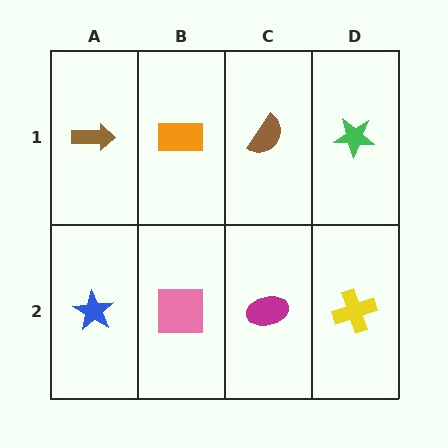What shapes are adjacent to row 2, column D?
A green star (row 1, column D), a magenta ellipse (row 2, column C).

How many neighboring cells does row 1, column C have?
3.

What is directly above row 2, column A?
A brown arrow.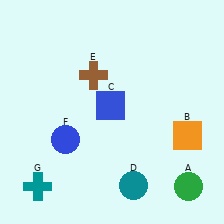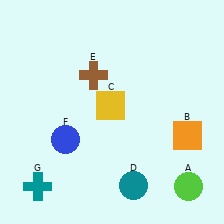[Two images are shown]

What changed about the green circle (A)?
In Image 1, A is green. In Image 2, it changed to lime.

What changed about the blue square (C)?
In Image 1, C is blue. In Image 2, it changed to yellow.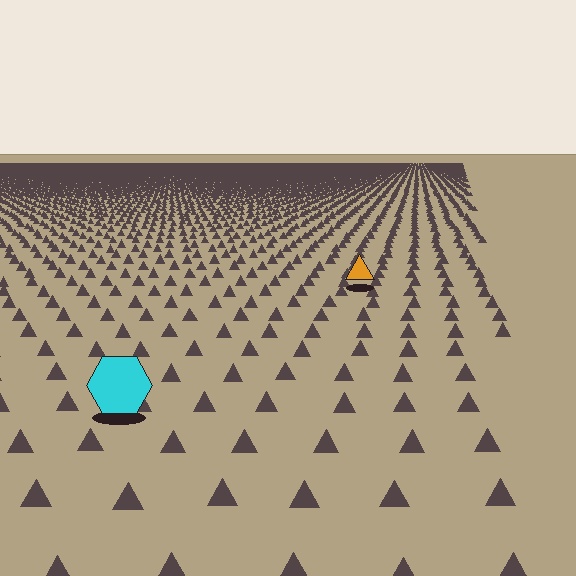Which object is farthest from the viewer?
The orange triangle is farthest from the viewer. It appears smaller and the ground texture around it is denser.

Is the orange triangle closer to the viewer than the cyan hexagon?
No. The cyan hexagon is closer — you can tell from the texture gradient: the ground texture is coarser near it.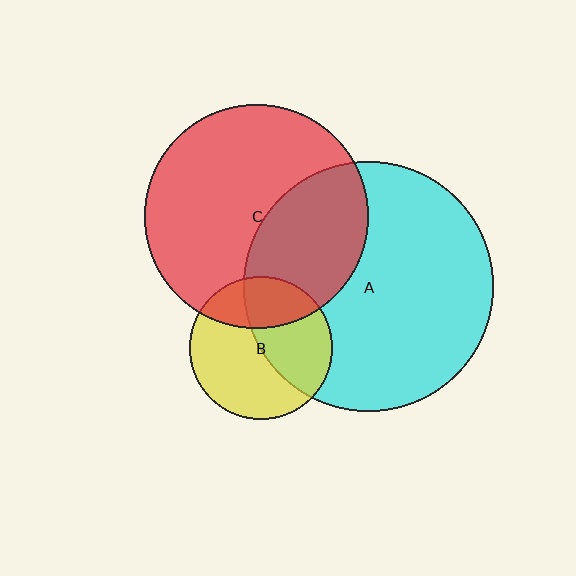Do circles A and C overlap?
Yes.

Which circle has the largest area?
Circle A (cyan).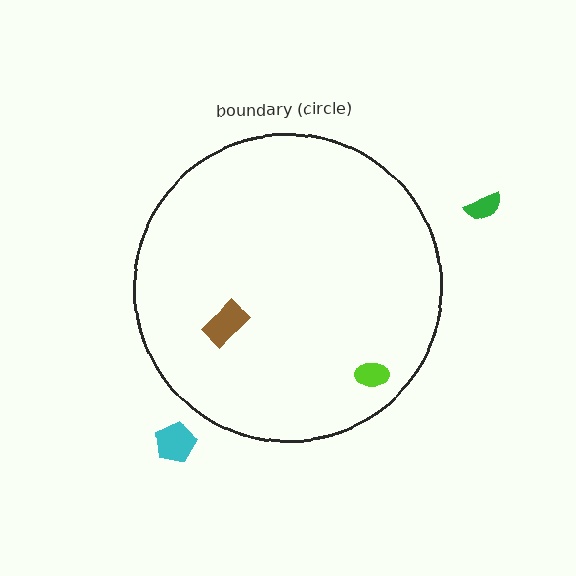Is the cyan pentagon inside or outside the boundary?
Outside.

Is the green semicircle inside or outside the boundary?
Outside.